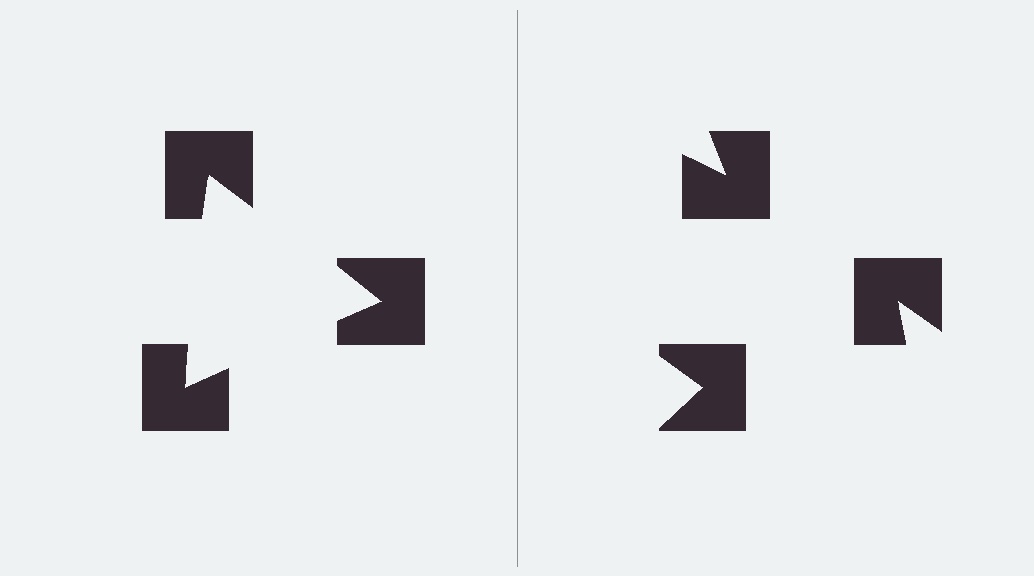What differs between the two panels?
The notched squares are positioned identically on both sides; only the wedge orientations differ. On the left they align to a triangle; on the right they are misaligned.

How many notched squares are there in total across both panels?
6 — 3 on each side.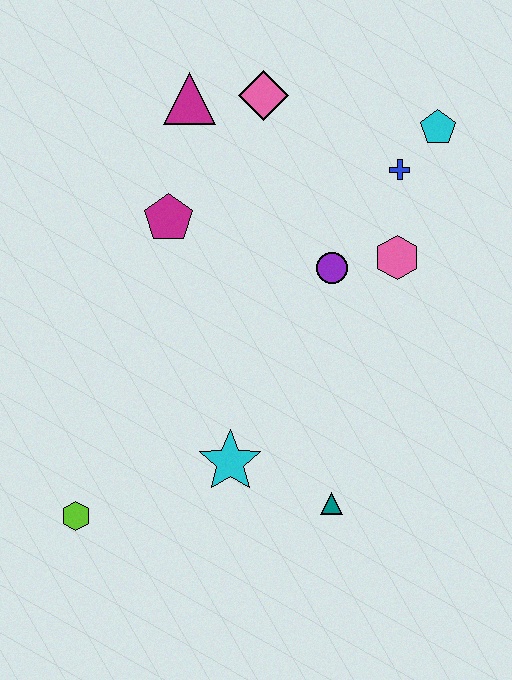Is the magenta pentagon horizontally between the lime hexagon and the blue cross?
Yes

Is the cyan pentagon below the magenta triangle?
Yes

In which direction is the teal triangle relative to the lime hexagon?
The teal triangle is to the right of the lime hexagon.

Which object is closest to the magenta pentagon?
The magenta triangle is closest to the magenta pentagon.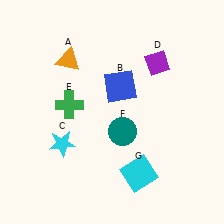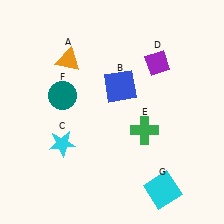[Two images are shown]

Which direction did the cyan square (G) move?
The cyan square (G) moved right.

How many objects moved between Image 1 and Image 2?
3 objects moved between the two images.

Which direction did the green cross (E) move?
The green cross (E) moved right.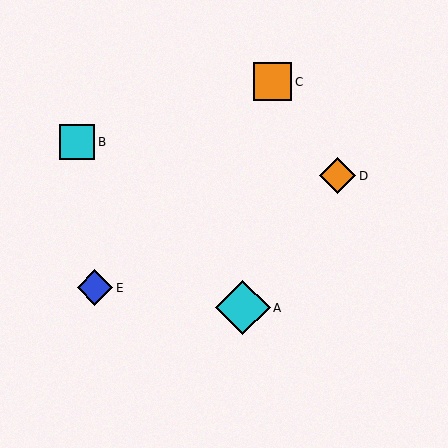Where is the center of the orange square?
The center of the orange square is at (273, 82).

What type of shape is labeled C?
Shape C is an orange square.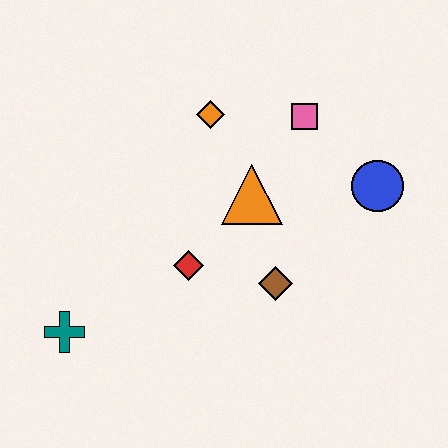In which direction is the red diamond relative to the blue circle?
The red diamond is to the left of the blue circle.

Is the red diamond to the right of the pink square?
No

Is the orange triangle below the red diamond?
No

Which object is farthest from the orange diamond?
The teal cross is farthest from the orange diamond.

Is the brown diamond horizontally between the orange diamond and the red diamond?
No